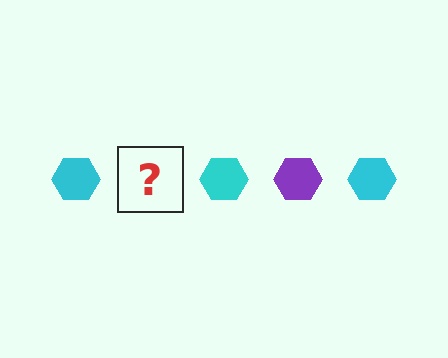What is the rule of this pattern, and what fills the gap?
The rule is that the pattern cycles through cyan, purple hexagons. The gap should be filled with a purple hexagon.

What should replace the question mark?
The question mark should be replaced with a purple hexagon.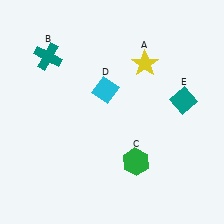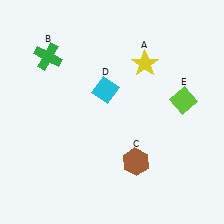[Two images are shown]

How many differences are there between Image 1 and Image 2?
There are 3 differences between the two images.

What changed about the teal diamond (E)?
In Image 1, E is teal. In Image 2, it changed to lime.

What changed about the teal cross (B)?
In Image 1, B is teal. In Image 2, it changed to green.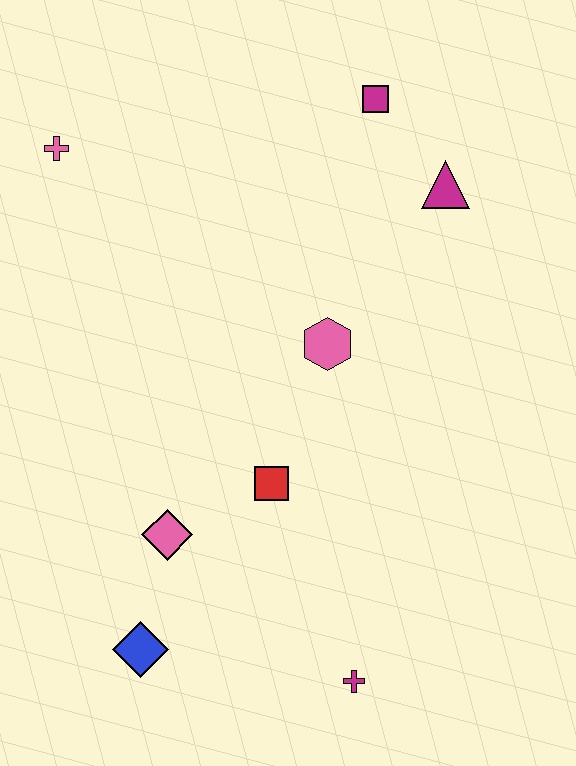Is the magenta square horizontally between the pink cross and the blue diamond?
No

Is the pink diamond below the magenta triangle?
Yes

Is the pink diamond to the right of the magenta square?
No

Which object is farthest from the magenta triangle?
The blue diamond is farthest from the magenta triangle.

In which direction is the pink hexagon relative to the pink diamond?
The pink hexagon is above the pink diamond.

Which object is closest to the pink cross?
The magenta square is closest to the pink cross.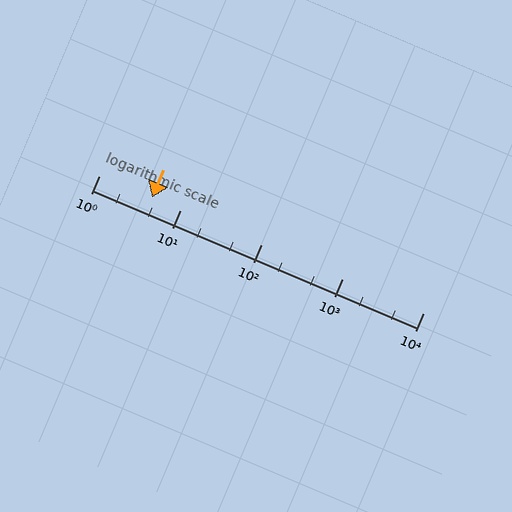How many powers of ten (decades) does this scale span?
The scale spans 4 decades, from 1 to 10000.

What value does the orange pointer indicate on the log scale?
The pointer indicates approximately 4.5.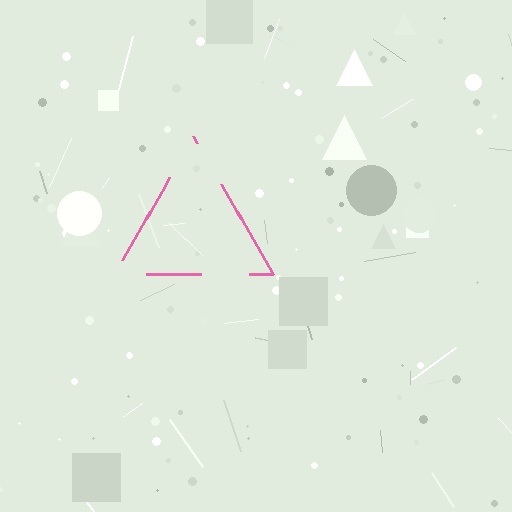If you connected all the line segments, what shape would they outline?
They would outline a triangle.